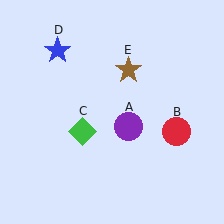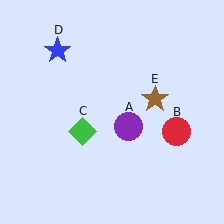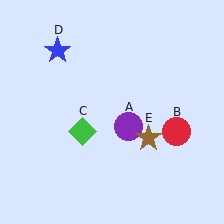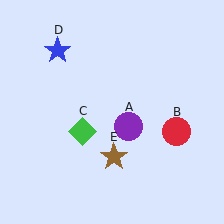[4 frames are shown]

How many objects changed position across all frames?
1 object changed position: brown star (object E).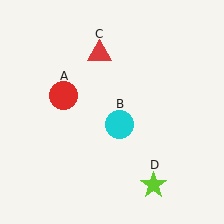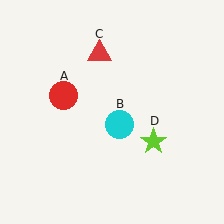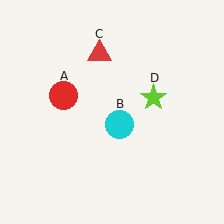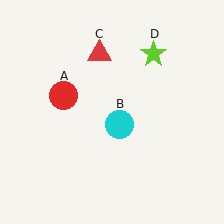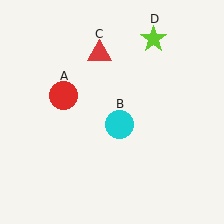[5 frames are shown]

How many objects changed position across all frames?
1 object changed position: lime star (object D).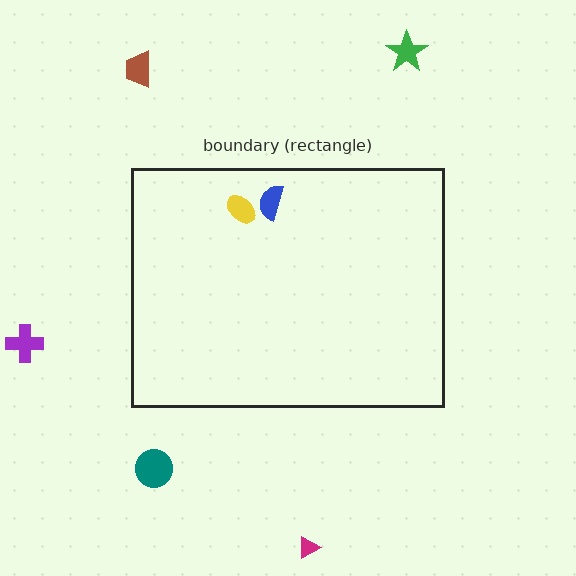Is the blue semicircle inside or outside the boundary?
Inside.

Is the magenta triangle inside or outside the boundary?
Outside.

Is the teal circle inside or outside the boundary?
Outside.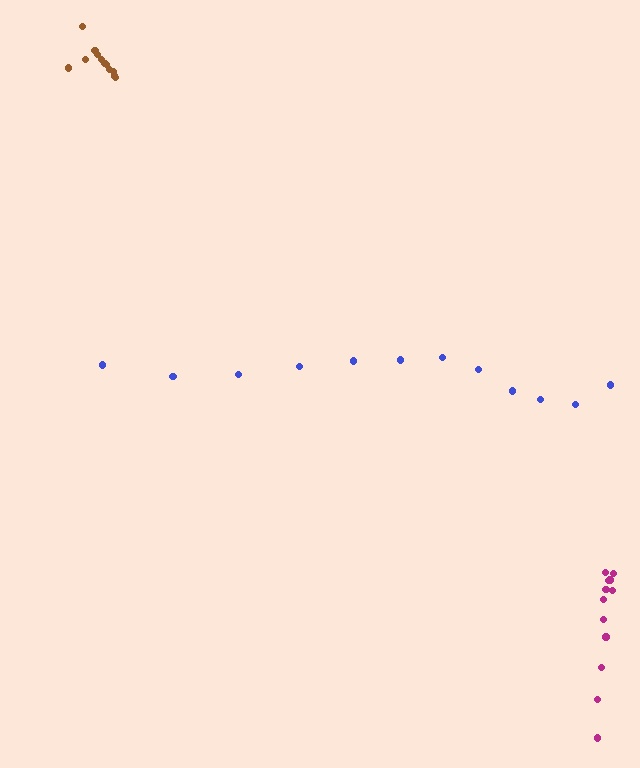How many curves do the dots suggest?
There are 3 distinct paths.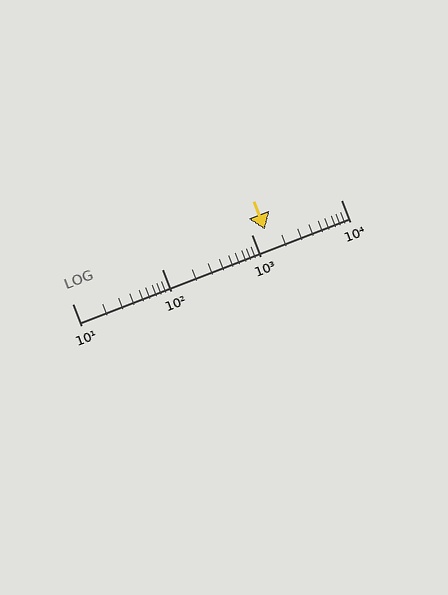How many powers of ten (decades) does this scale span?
The scale spans 3 decades, from 10 to 10000.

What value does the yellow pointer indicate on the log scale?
The pointer indicates approximately 1400.